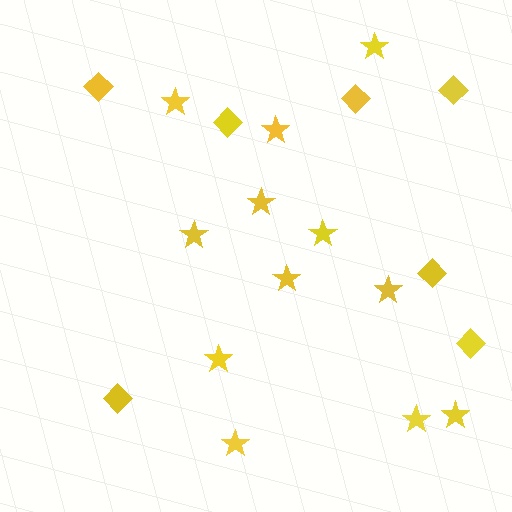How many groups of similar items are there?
There are 2 groups: one group of stars (12) and one group of diamonds (7).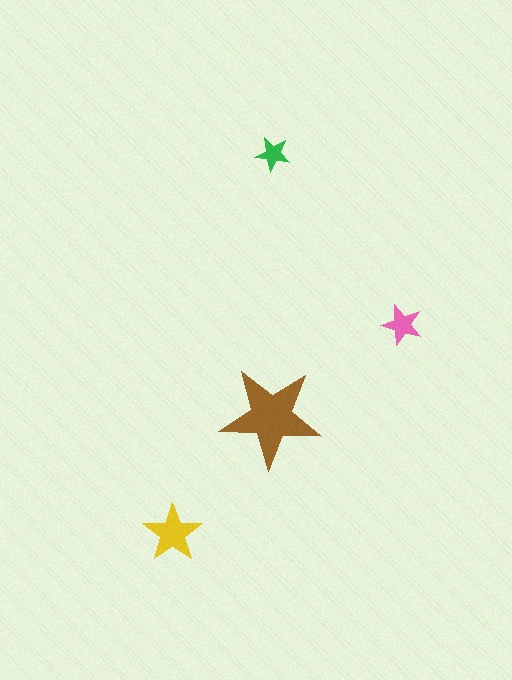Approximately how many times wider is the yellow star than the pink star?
About 1.5 times wider.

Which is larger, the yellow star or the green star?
The yellow one.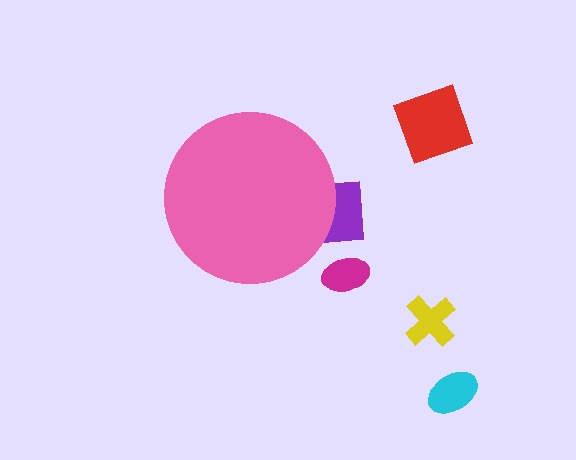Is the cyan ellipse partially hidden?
No, the cyan ellipse is fully visible.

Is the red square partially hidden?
No, the red square is fully visible.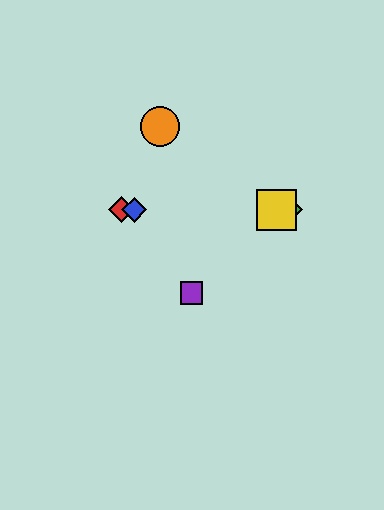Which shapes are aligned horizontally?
The red diamond, the blue diamond, the green diamond, the yellow square are aligned horizontally.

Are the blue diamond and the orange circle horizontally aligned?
No, the blue diamond is at y≈210 and the orange circle is at y≈126.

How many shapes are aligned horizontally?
4 shapes (the red diamond, the blue diamond, the green diamond, the yellow square) are aligned horizontally.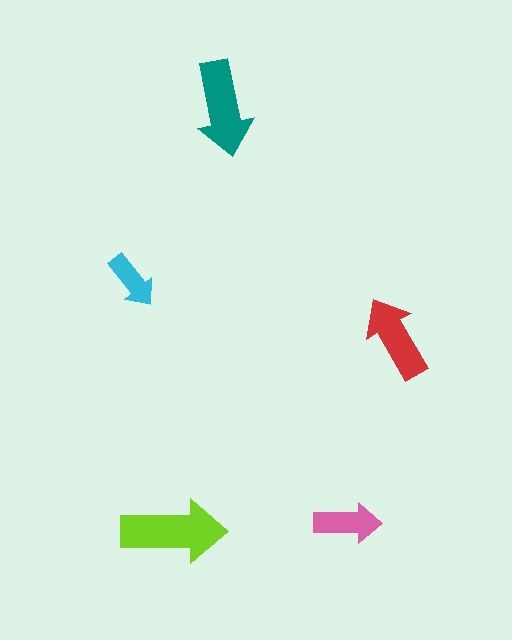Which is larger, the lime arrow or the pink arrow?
The lime one.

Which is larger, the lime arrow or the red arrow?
The lime one.